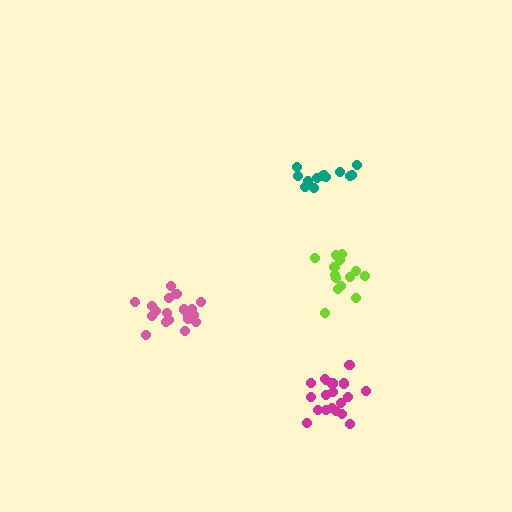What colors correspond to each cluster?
The clusters are colored: magenta, lime, pink, teal.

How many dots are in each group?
Group 1: 19 dots, Group 2: 14 dots, Group 3: 19 dots, Group 4: 13 dots (65 total).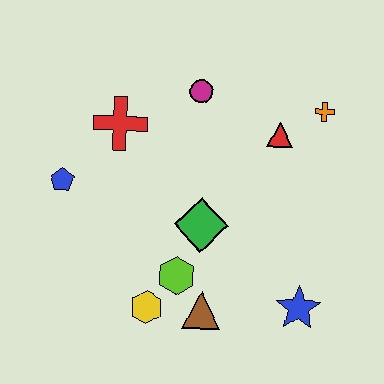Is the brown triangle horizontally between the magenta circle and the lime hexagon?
No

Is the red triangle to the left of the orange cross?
Yes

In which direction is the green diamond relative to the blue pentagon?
The green diamond is to the right of the blue pentagon.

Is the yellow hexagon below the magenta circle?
Yes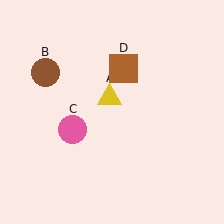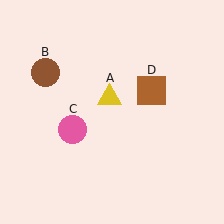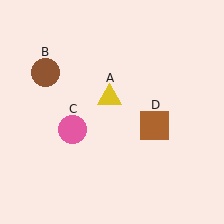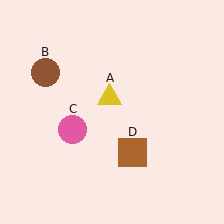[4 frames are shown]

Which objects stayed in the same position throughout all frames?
Yellow triangle (object A) and brown circle (object B) and pink circle (object C) remained stationary.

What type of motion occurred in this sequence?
The brown square (object D) rotated clockwise around the center of the scene.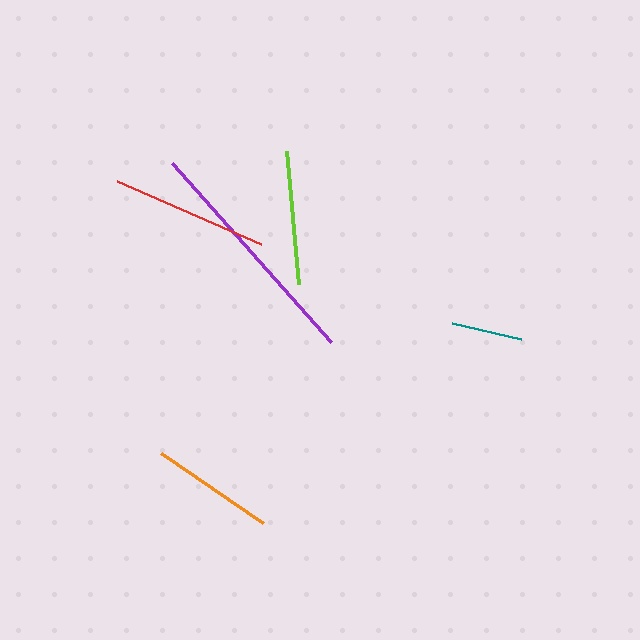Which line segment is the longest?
The purple line is the longest at approximately 240 pixels.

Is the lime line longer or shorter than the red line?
The red line is longer than the lime line.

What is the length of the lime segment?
The lime segment is approximately 134 pixels long.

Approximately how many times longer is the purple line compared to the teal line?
The purple line is approximately 3.4 times the length of the teal line.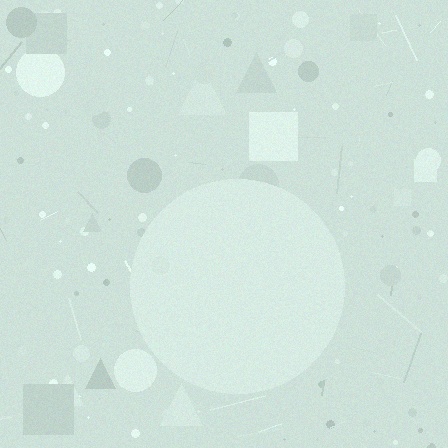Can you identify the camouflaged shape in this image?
The camouflaged shape is a circle.